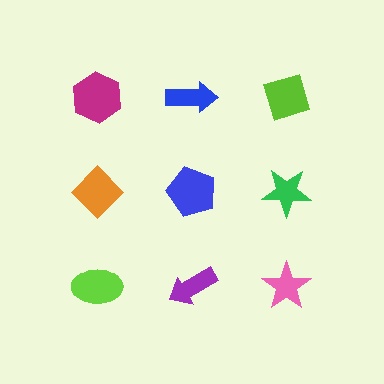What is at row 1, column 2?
A blue arrow.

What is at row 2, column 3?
A green star.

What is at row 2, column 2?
A blue pentagon.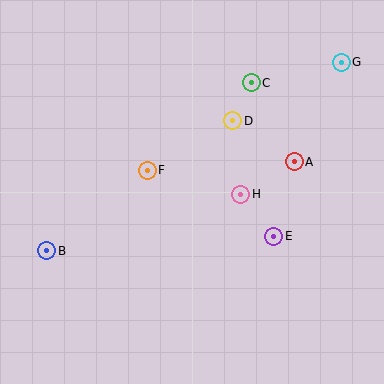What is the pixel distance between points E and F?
The distance between E and F is 143 pixels.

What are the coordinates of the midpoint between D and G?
The midpoint between D and G is at (287, 91).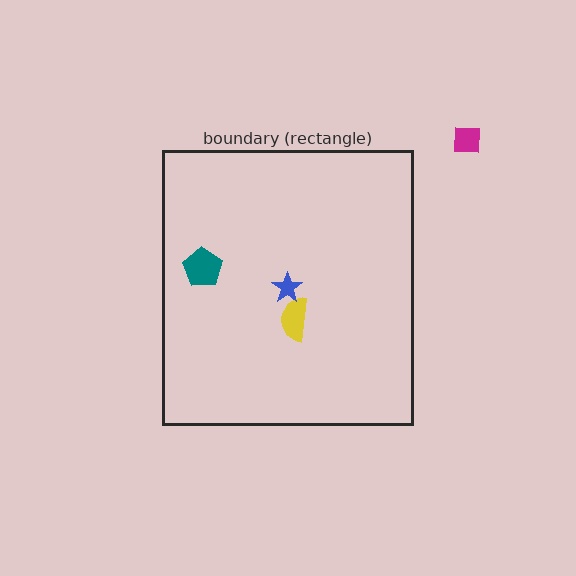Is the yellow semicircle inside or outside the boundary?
Inside.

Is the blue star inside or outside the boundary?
Inside.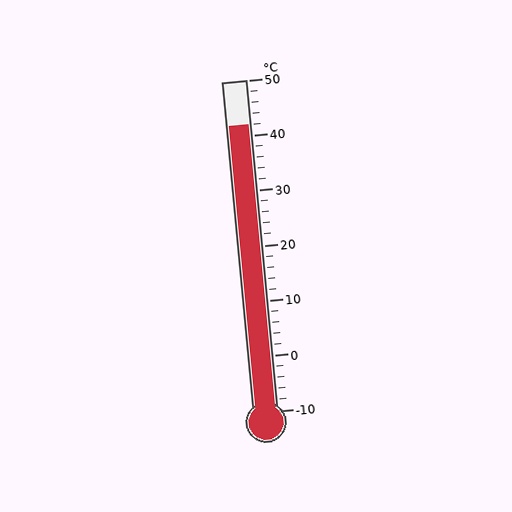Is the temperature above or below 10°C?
The temperature is above 10°C.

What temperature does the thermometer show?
The thermometer shows approximately 42°C.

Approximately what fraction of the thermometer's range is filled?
The thermometer is filled to approximately 85% of its range.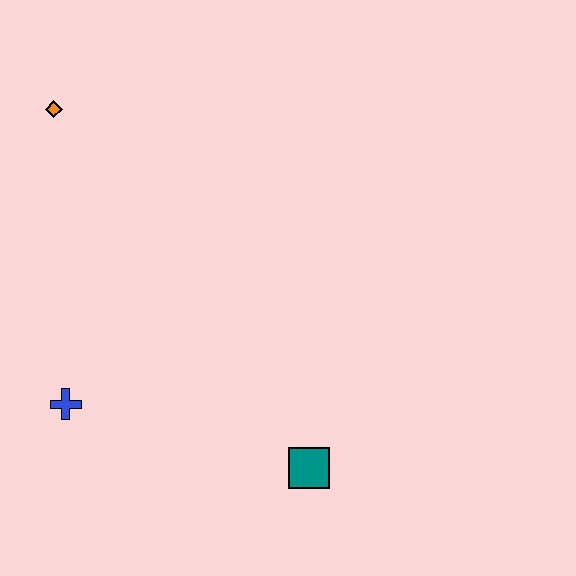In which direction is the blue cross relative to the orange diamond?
The blue cross is below the orange diamond.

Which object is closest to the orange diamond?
The blue cross is closest to the orange diamond.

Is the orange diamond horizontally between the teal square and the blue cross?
No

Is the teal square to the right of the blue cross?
Yes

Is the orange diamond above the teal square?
Yes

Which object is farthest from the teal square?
The orange diamond is farthest from the teal square.